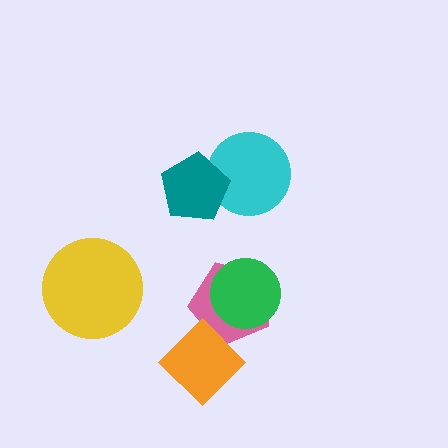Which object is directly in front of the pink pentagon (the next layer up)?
The green circle is directly in front of the pink pentagon.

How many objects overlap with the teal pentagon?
1 object overlaps with the teal pentagon.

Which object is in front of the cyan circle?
The teal pentagon is in front of the cyan circle.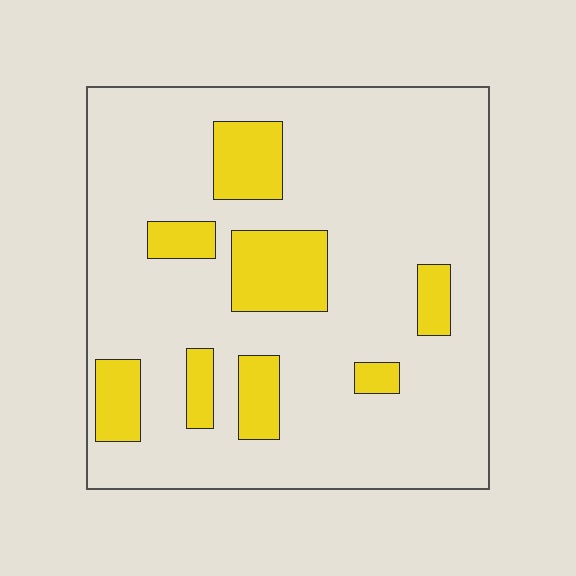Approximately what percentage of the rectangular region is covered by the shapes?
Approximately 20%.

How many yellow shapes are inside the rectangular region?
8.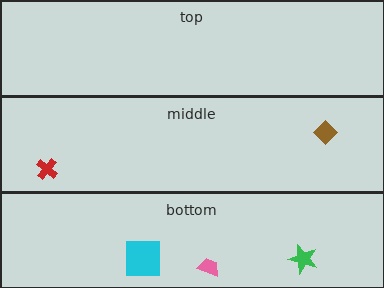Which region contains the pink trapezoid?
The bottom region.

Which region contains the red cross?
The middle region.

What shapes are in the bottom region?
The green star, the cyan square, the pink trapezoid.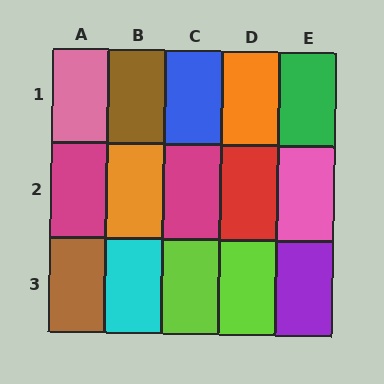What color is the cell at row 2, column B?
Orange.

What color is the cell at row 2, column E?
Pink.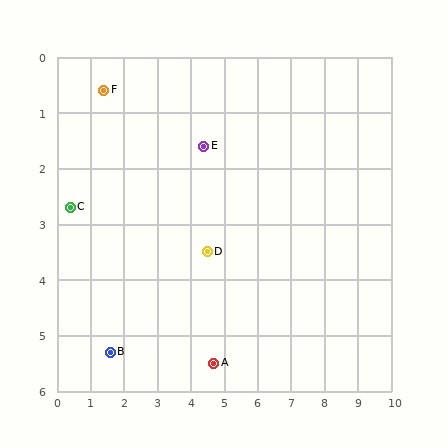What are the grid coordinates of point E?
Point E is at approximately (4.4, 1.6).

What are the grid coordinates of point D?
Point D is at approximately (4.5, 3.5).